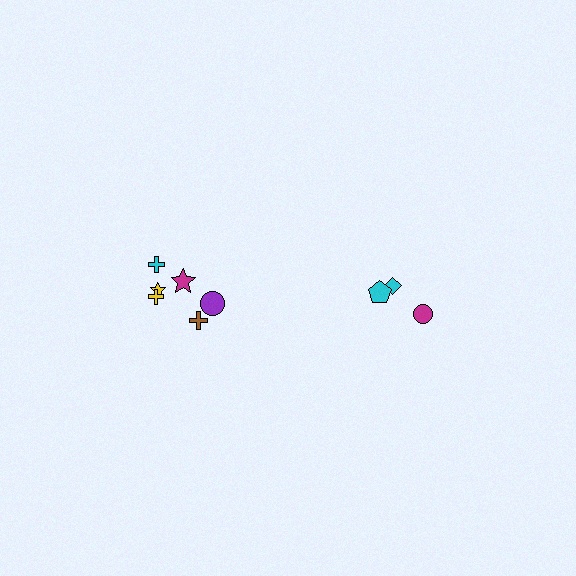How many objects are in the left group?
There are 6 objects.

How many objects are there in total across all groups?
There are 9 objects.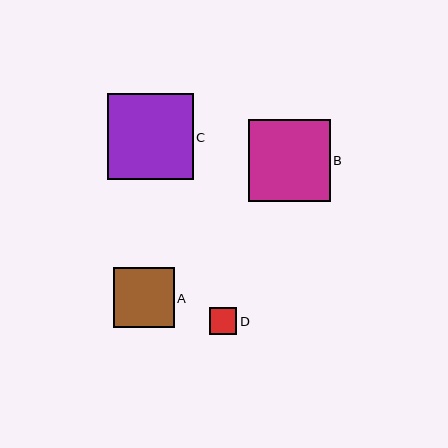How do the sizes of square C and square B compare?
Square C and square B are approximately the same size.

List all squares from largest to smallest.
From largest to smallest: C, B, A, D.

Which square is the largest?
Square C is the largest with a size of approximately 86 pixels.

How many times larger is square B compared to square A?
Square B is approximately 1.4 times the size of square A.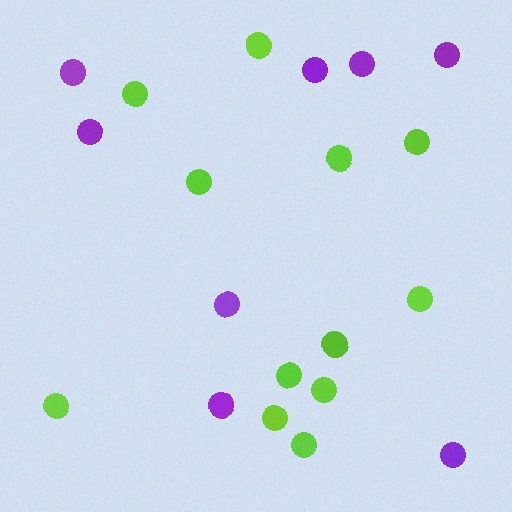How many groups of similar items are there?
There are 2 groups: one group of lime circles (12) and one group of purple circles (8).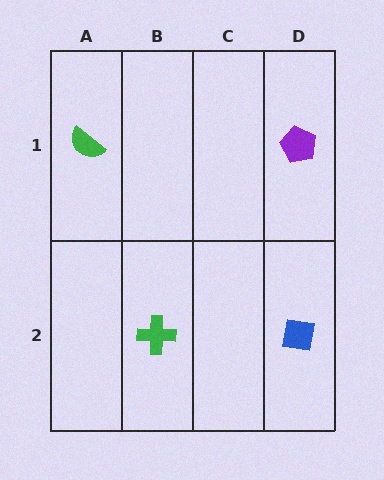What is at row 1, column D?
A purple pentagon.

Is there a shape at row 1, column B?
No, that cell is empty.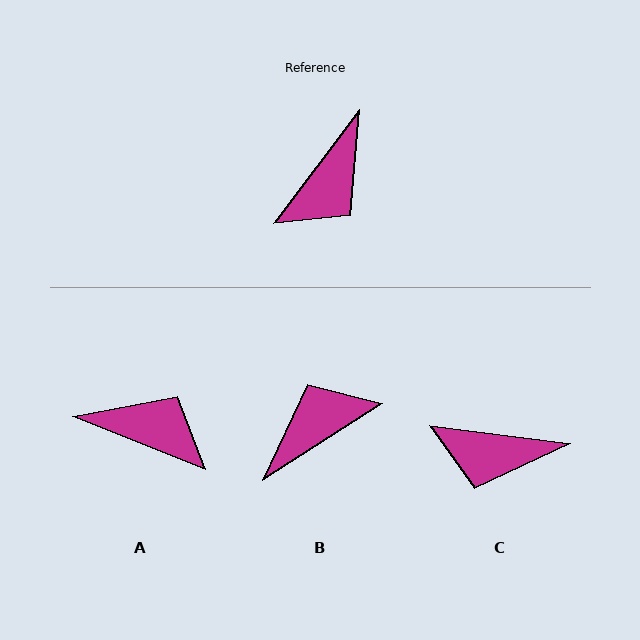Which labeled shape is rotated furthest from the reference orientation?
B, about 160 degrees away.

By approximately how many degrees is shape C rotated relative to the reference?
Approximately 60 degrees clockwise.